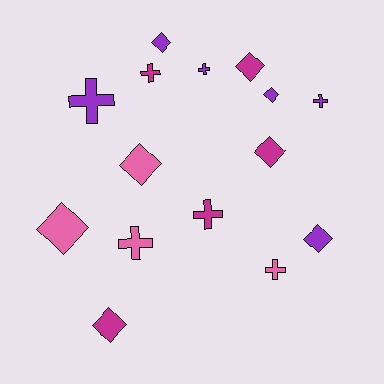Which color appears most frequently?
Purple, with 6 objects.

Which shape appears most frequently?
Diamond, with 8 objects.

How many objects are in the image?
There are 15 objects.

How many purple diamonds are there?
There are 3 purple diamonds.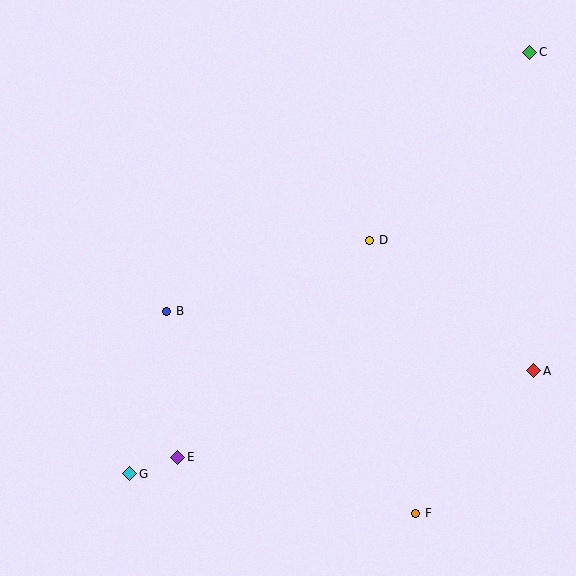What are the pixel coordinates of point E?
Point E is at (178, 457).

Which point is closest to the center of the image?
Point D at (370, 240) is closest to the center.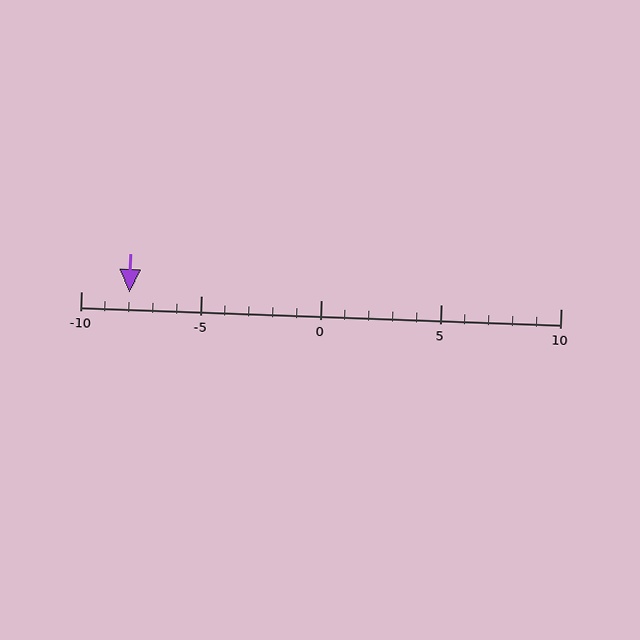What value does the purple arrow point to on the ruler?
The purple arrow points to approximately -8.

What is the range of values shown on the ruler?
The ruler shows values from -10 to 10.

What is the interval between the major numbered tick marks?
The major tick marks are spaced 5 units apart.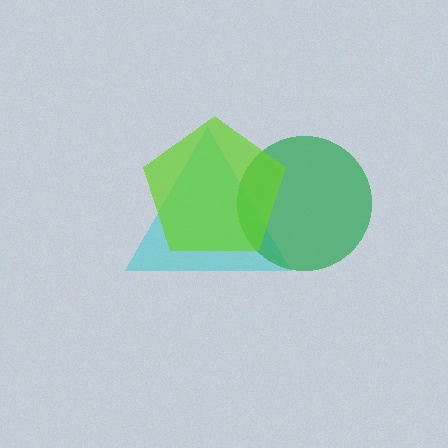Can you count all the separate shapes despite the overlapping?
Yes, there are 3 separate shapes.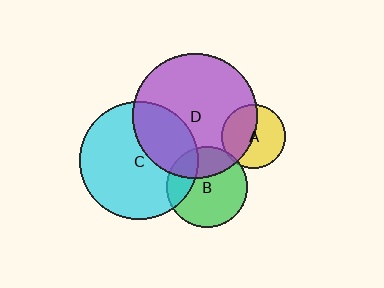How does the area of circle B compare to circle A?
Approximately 1.6 times.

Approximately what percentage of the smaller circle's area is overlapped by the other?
Approximately 5%.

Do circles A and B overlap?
Yes.